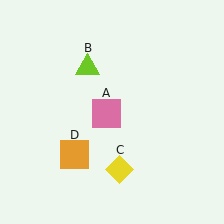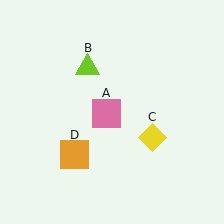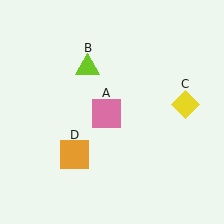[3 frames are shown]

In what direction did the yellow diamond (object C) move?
The yellow diamond (object C) moved up and to the right.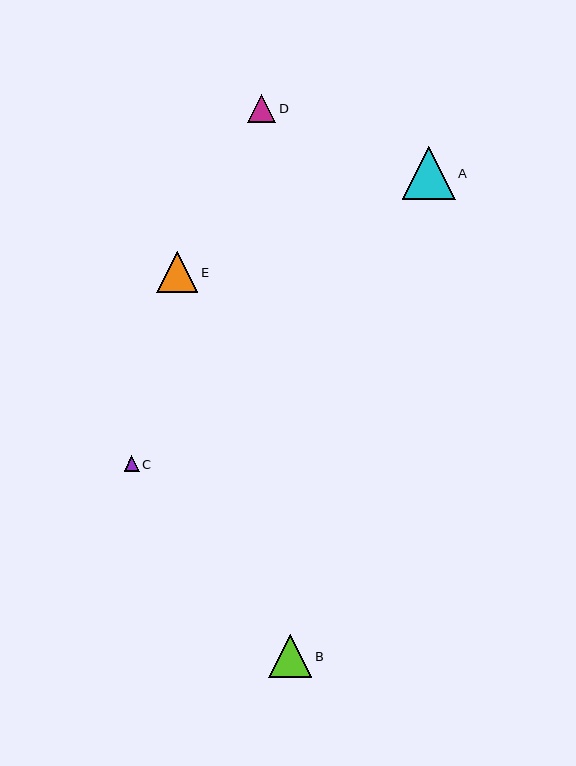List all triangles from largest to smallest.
From largest to smallest: A, B, E, D, C.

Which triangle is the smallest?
Triangle C is the smallest with a size of approximately 15 pixels.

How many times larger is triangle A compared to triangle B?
Triangle A is approximately 1.2 times the size of triangle B.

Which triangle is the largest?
Triangle A is the largest with a size of approximately 53 pixels.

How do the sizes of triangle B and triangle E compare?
Triangle B and triangle E are approximately the same size.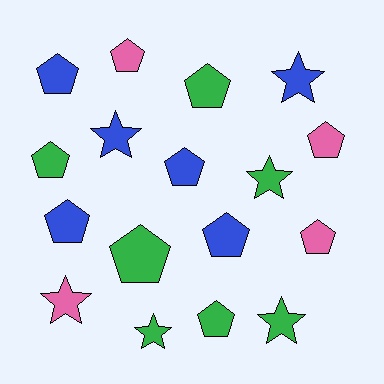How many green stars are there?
There are 3 green stars.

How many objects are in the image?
There are 17 objects.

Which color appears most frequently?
Green, with 7 objects.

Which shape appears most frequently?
Pentagon, with 11 objects.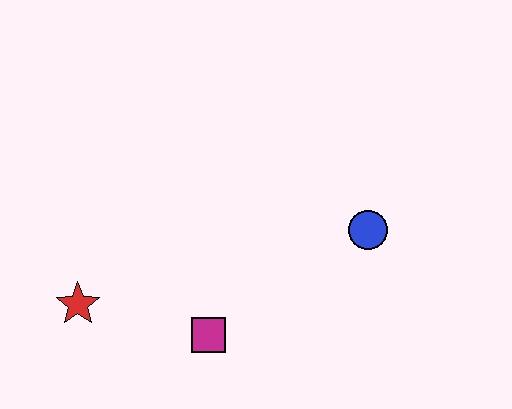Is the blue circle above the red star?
Yes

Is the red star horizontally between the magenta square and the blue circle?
No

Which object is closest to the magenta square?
The red star is closest to the magenta square.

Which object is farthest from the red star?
The blue circle is farthest from the red star.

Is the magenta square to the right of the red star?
Yes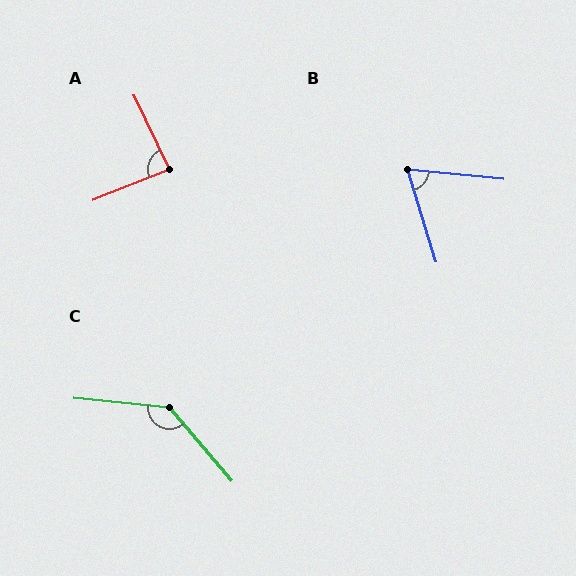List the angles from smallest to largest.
B (67°), A (86°), C (136°).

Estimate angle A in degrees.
Approximately 86 degrees.